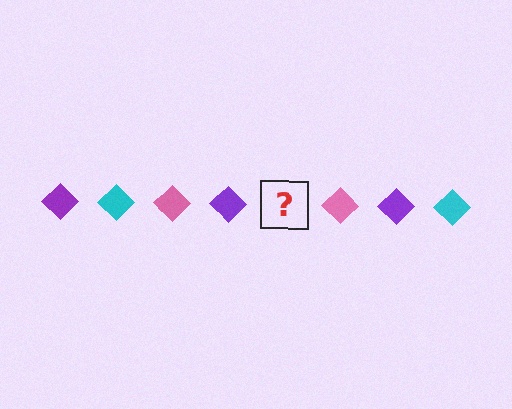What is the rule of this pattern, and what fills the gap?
The rule is that the pattern cycles through purple, cyan, pink diamonds. The gap should be filled with a cyan diamond.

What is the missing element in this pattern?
The missing element is a cyan diamond.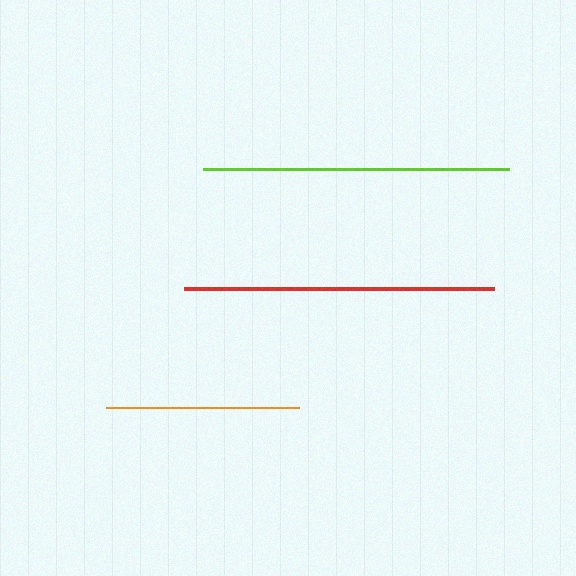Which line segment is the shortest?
The orange line is the shortest at approximately 193 pixels.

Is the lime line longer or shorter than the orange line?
The lime line is longer than the orange line.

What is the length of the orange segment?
The orange segment is approximately 193 pixels long.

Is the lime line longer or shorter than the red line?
The red line is longer than the lime line.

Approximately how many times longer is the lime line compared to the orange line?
The lime line is approximately 1.6 times the length of the orange line.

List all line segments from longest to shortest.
From longest to shortest: red, lime, orange.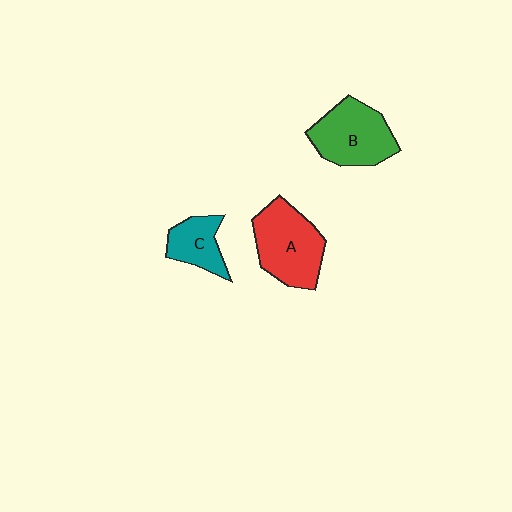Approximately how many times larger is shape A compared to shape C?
Approximately 1.8 times.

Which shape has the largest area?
Shape A (red).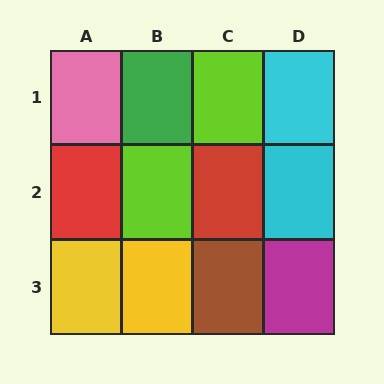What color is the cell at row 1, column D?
Cyan.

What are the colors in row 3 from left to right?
Yellow, yellow, brown, magenta.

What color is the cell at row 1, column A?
Pink.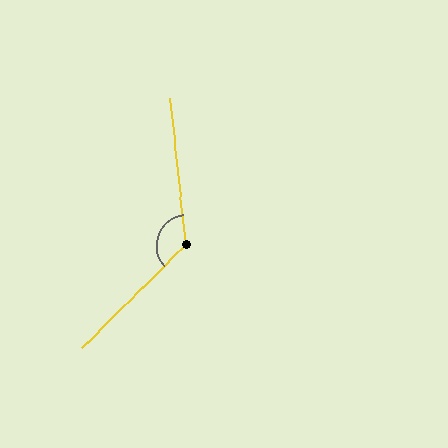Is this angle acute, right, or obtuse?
It is obtuse.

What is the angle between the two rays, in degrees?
Approximately 129 degrees.